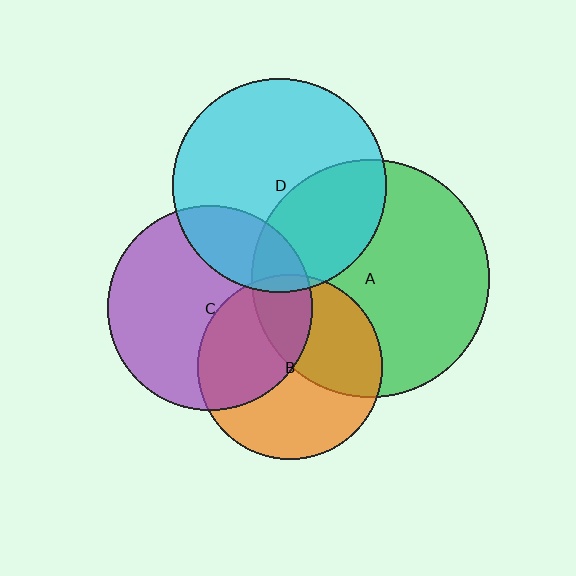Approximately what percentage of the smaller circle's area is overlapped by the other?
Approximately 20%.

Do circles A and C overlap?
Yes.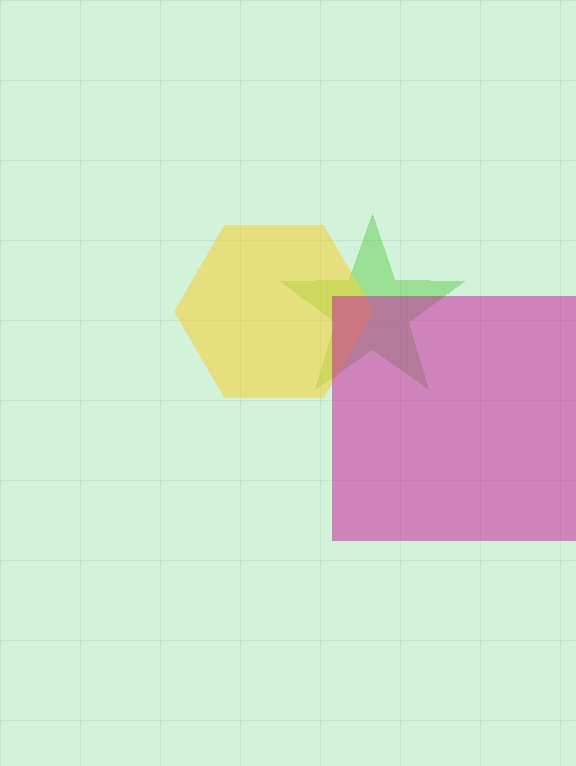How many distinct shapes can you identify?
There are 3 distinct shapes: a lime star, a yellow hexagon, a magenta square.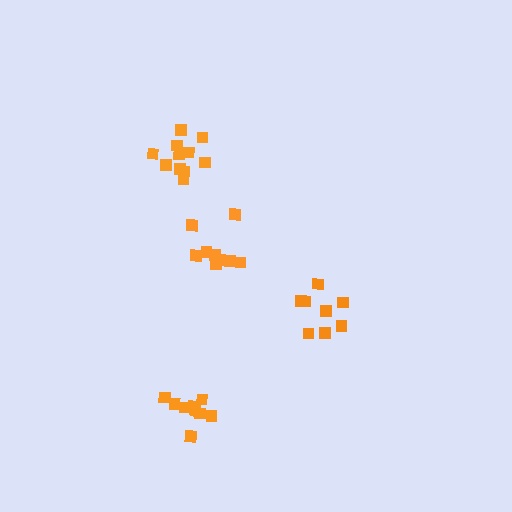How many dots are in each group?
Group 1: 11 dots, Group 2: 10 dots, Group 3: 8 dots, Group 4: 10 dots (39 total).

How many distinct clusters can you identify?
There are 4 distinct clusters.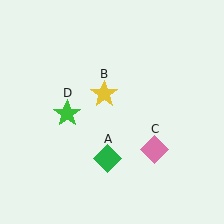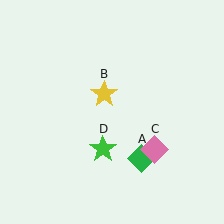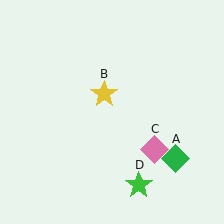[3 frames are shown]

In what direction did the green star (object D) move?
The green star (object D) moved down and to the right.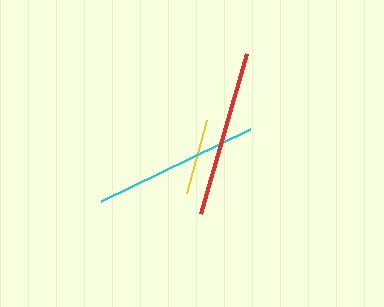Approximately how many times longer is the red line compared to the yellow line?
The red line is approximately 2.2 times the length of the yellow line.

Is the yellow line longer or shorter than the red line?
The red line is longer than the yellow line.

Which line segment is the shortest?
The yellow line is the shortest at approximately 76 pixels.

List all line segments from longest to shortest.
From longest to shortest: red, cyan, yellow.